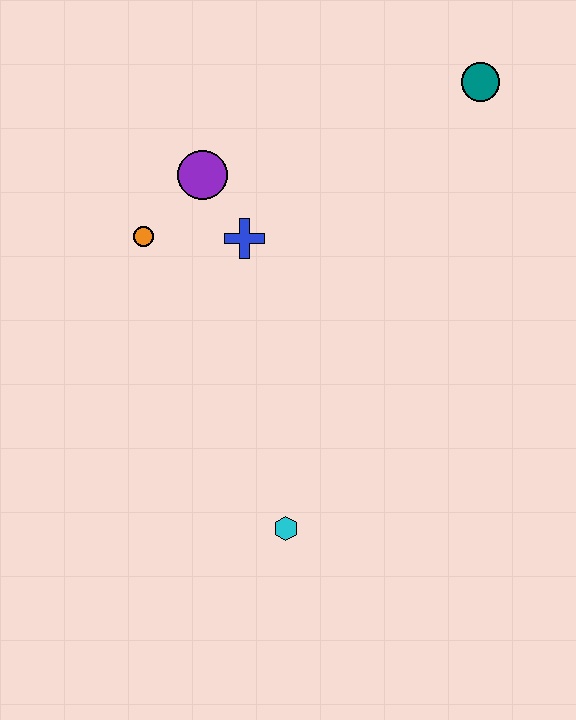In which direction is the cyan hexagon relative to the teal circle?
The cyan hexagon is below the teal circle.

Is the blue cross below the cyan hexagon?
No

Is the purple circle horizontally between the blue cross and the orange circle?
Yes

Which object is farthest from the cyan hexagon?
The teal circle is farthest from the cyan hexagon.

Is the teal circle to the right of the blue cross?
Yes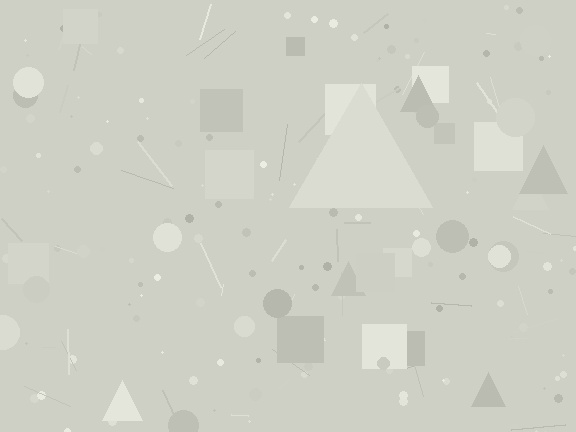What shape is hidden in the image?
A triangle is hidden in the image.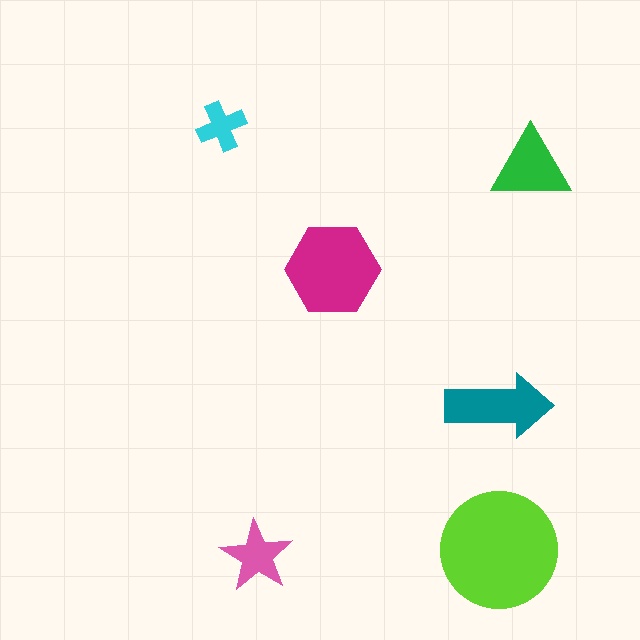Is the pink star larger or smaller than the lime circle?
Smaller.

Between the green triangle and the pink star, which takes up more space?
The green triangle.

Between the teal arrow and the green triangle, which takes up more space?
The teal arrow.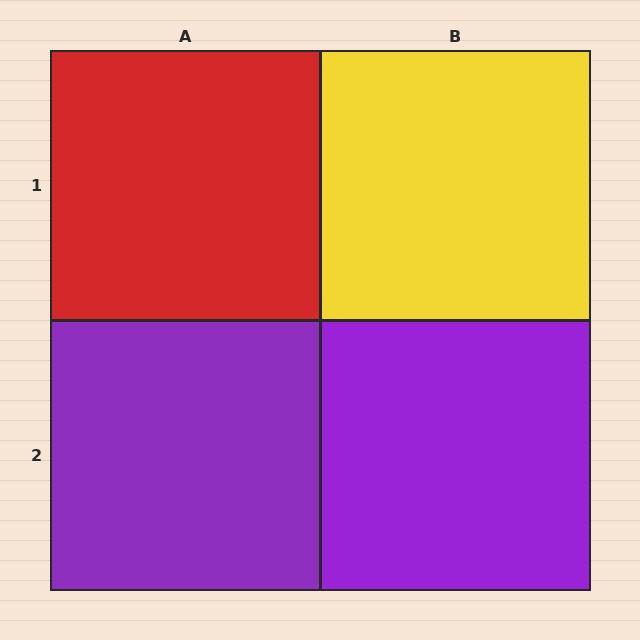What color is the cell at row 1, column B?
Yellow.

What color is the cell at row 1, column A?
Red.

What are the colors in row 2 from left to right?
Purple, purple.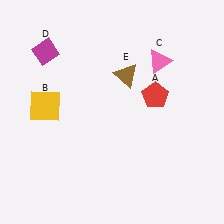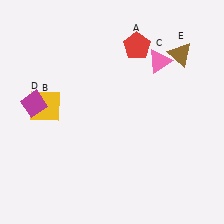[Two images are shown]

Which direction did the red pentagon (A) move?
The red pentagon (A) moved up.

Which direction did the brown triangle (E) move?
The brown triangle (E) moved right.